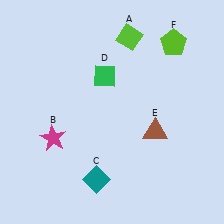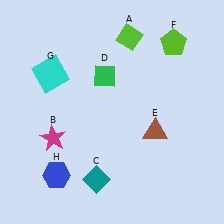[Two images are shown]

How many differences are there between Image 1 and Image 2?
There are 2 differences between the two images.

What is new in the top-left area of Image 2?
A cyan square (G) was added in the top-left area of Image 2.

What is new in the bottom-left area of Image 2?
A blue hexagon (H) was added in the bottom-left area of Image 2.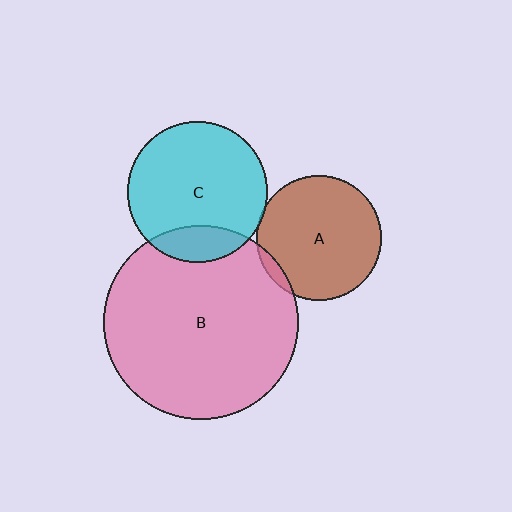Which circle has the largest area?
Circle B (pink).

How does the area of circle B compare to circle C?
Approximately 1.9 times.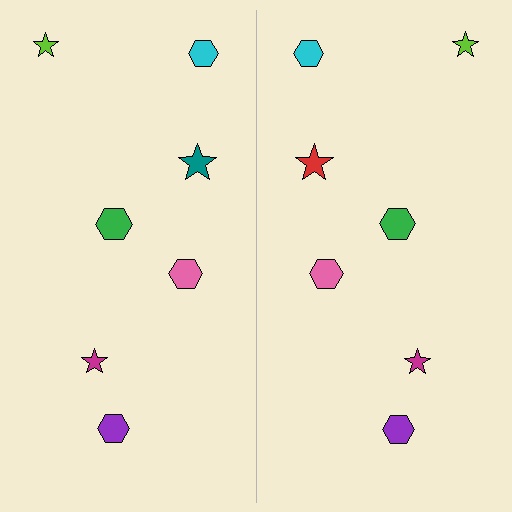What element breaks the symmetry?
The red star on the right side breaks the symmetry — its mirror counterpart is teal.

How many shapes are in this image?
There are 14 shapes in this image.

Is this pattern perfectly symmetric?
No, the pattern is not perfectly symmetric. The red star on the right side breaks the symmetry — its mirror counterpart is teal.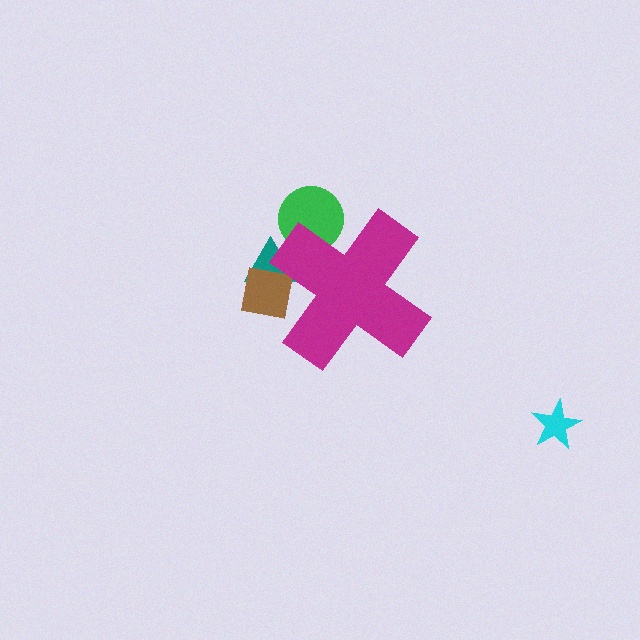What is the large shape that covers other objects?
A magenta cross.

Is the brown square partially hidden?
Yes, the brown square is partially hidden behind the magenta cross.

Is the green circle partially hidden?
Yes, the green circle is partially hidden behind the magenta cross.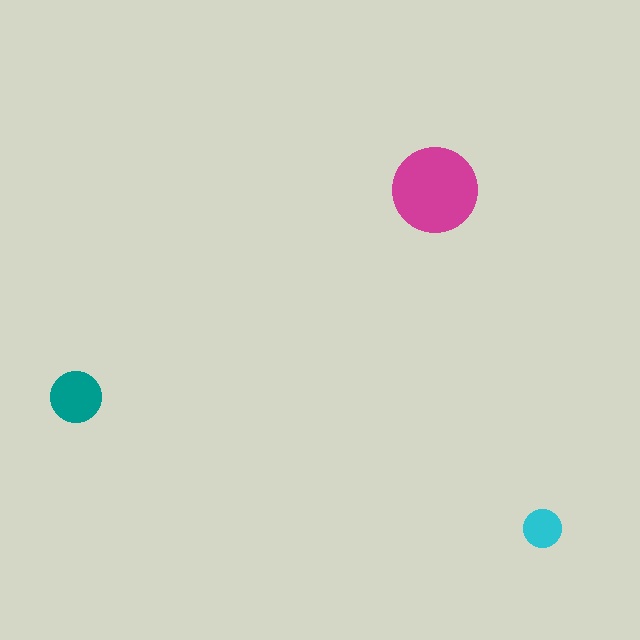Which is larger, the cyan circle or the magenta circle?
The magenta one.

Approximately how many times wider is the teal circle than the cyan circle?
About 1.5 times wider.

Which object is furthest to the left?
The teal circle is leftmost.